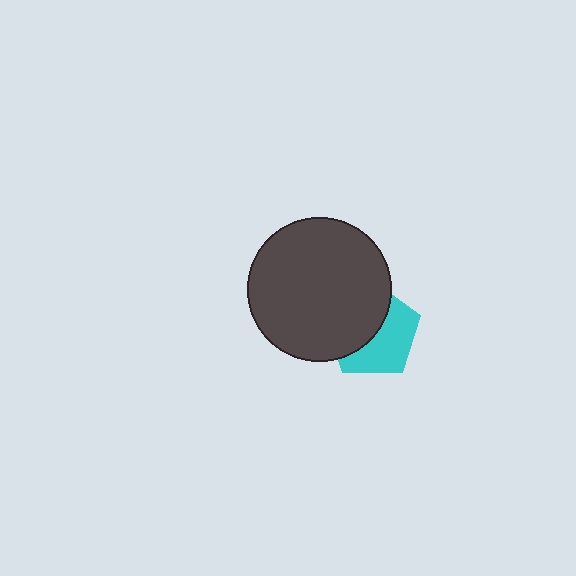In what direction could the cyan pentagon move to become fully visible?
The cyan pentagon could move toward the lower-right. That would shift it out from behind the dark gray circle entirely.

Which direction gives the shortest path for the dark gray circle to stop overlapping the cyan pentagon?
Moving toward the upper-left gives the shortest separation.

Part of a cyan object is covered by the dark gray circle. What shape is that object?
It is a pentagon.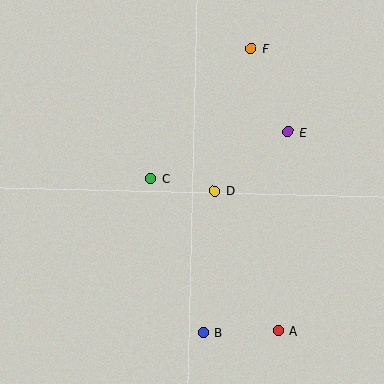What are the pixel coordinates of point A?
Point A is at (278, 331).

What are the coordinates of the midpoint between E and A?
The midpoint between E and A is at (283, 231).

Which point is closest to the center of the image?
Point D at (215, 191) is closest to the center.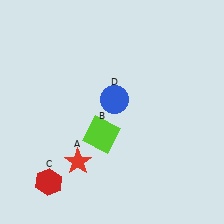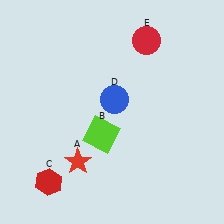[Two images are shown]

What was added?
A red circle (E) was added in Image 2.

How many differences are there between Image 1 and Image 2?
There is 1 difference between the two images.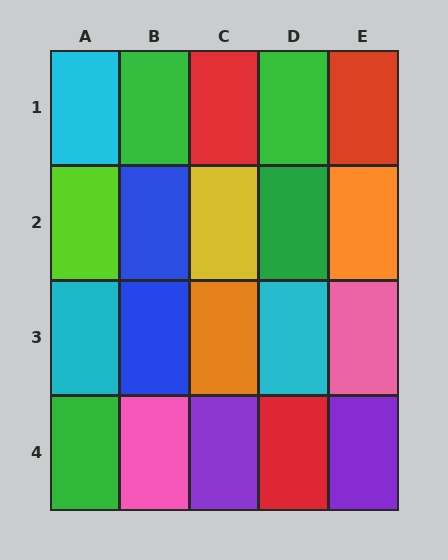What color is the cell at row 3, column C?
Orange.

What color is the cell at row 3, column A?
Cyan.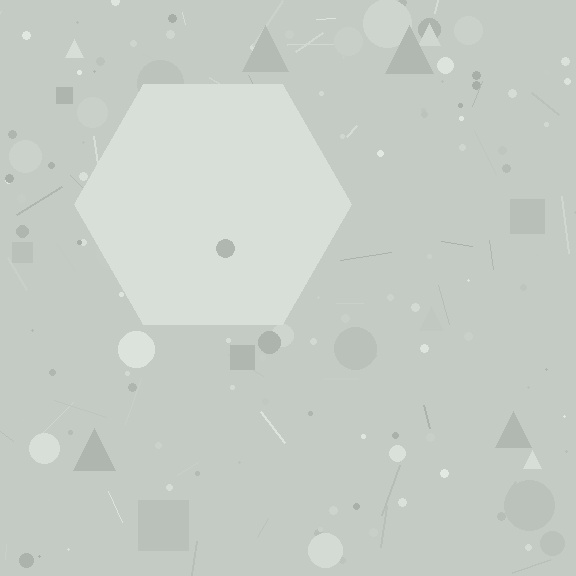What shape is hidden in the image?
A hexagon is hidden in the image.